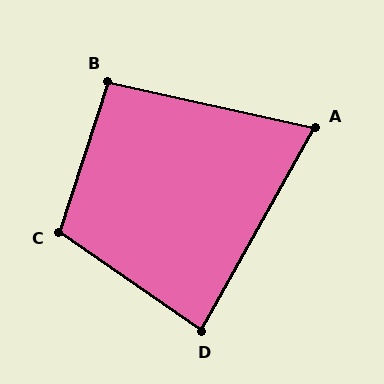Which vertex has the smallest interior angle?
A, at approximately 73 degrees.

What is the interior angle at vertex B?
Approximately 95 degrees (obtuse).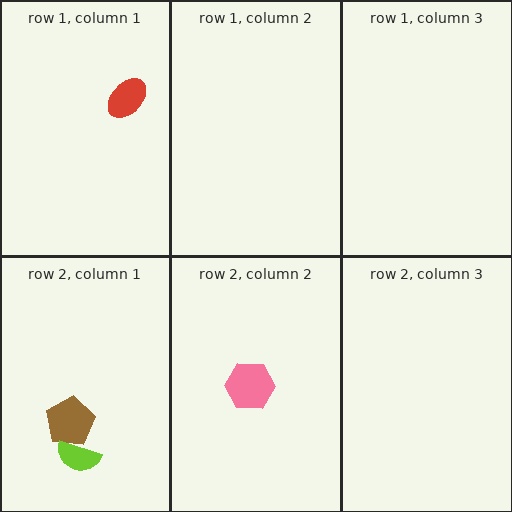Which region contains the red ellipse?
The row 1, column 1 region.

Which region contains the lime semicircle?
The row 2, column 1 region.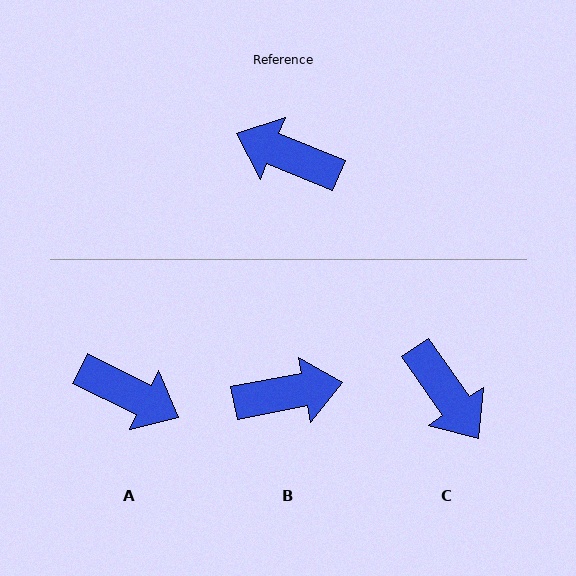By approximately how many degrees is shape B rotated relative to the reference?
Approximately 147 degrees clockwise.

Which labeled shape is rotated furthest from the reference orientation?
A, about 176 degrees away.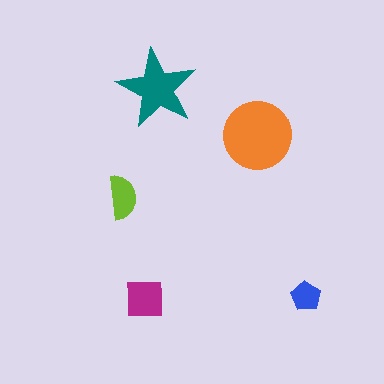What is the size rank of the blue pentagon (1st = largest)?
5th.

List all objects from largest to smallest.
The orange circle, the teal star, the magenta square, the lime semicircle, the blue pentagon.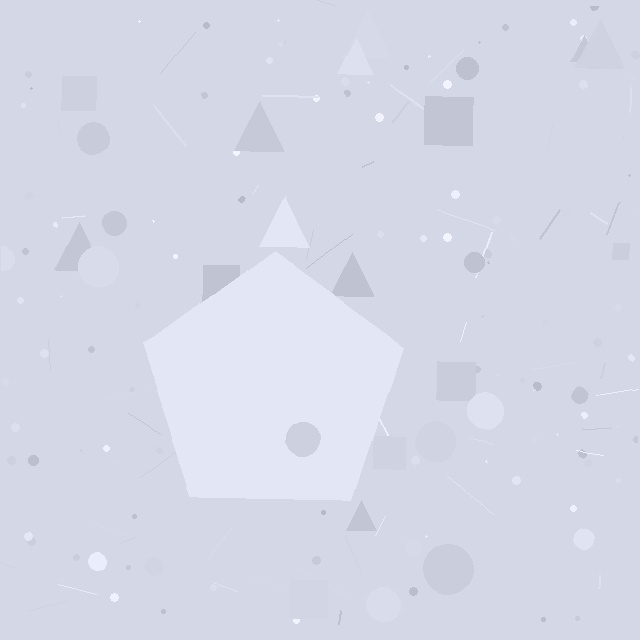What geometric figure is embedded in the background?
A pentagon is embedded in the background.